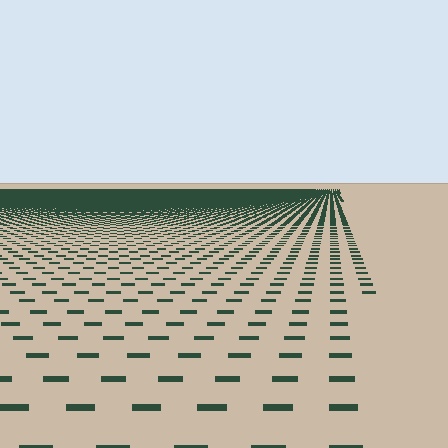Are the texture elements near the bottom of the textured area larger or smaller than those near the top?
Larger. Near the bottom, elements are closer to the viewer and appear at a bigger on-screen size.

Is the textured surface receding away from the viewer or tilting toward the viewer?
The surface is receding away from the viewer. Texture elements get smaller and denser toward the top.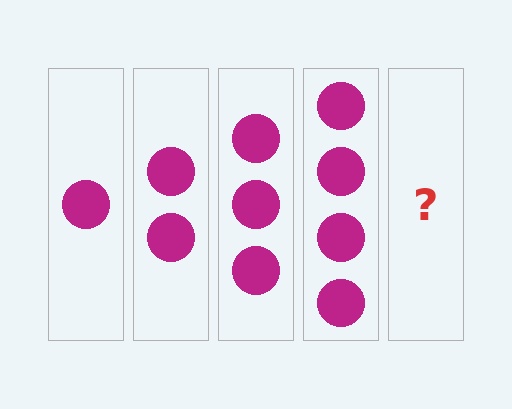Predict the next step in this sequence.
The next step is 5 circles.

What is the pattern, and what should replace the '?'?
The pattern is that each step adds one more circle. The '?' should be 5 circles.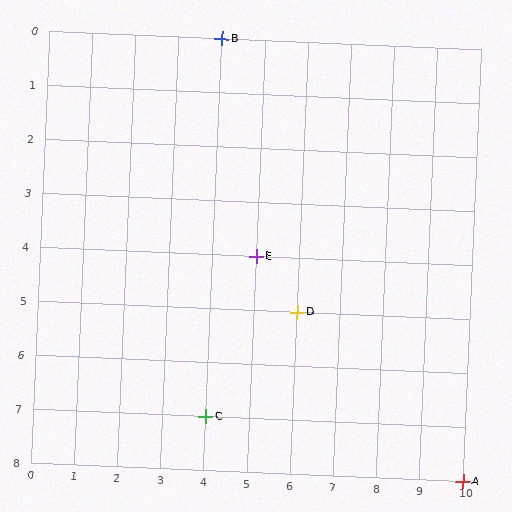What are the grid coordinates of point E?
Point E is at grid coordinates (5, 4).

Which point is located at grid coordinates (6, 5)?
Point D is at (6, 5).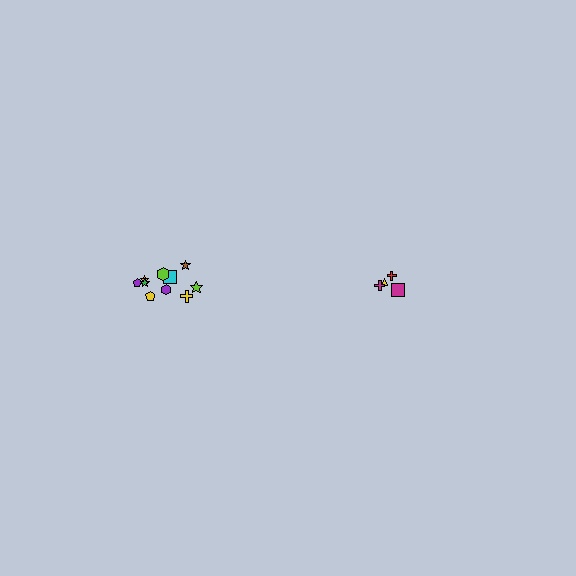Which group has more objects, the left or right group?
The left group.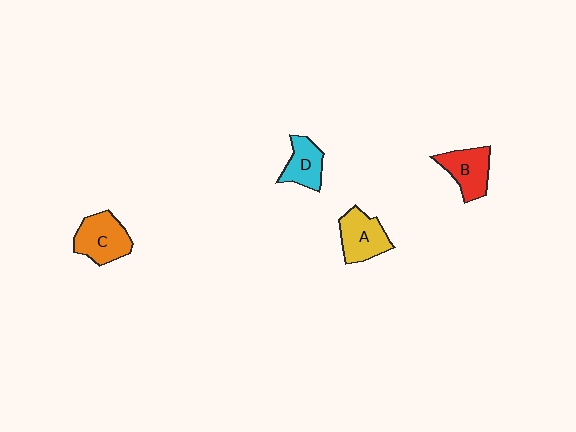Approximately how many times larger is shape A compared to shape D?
Approximately 1.2 times.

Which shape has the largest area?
Shape C (orange).